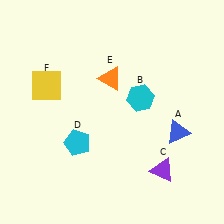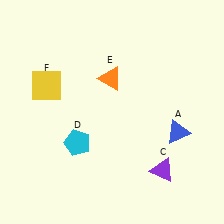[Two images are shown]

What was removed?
The cyan hexagon (B) was removed in Image 2.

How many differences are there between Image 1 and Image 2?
There is 1 difference between the two images.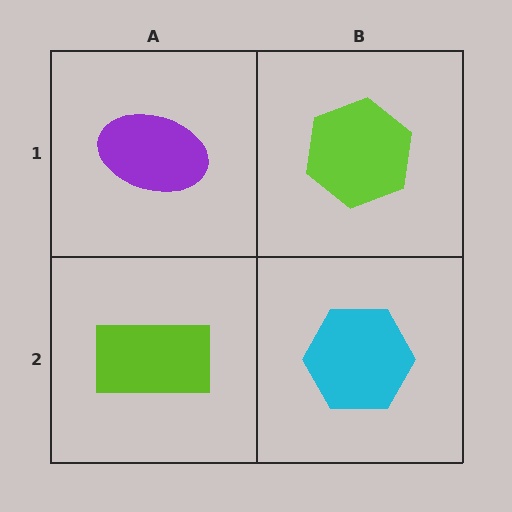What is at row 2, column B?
A cyan hexagon.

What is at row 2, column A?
A lime rectangle.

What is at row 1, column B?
A lime hexagon.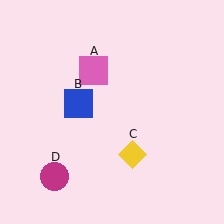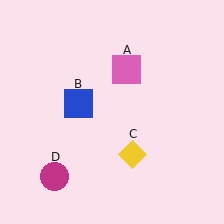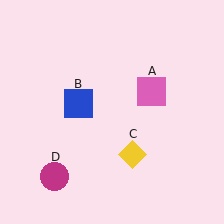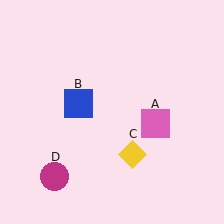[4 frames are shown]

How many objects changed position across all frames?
1 object changed position: pink square (object A).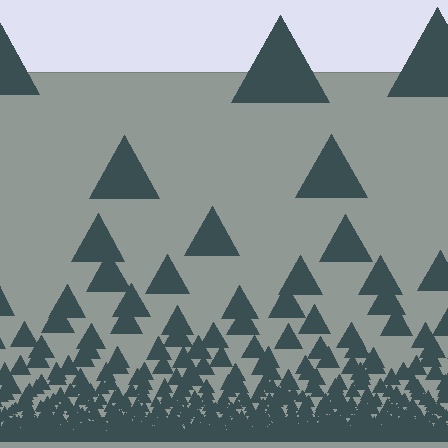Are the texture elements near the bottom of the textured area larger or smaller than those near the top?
Smaller. The gradient is inverted — elements near the bottom are smaller and denser.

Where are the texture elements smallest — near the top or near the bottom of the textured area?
Near the bottom.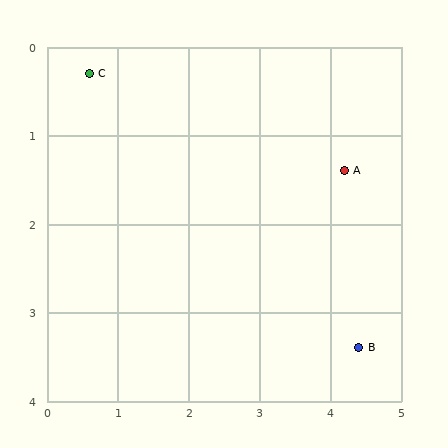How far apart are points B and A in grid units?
Points B and A are about 2.0 grid units apart.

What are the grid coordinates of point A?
Point A is at approximately (4.2, 1.4).